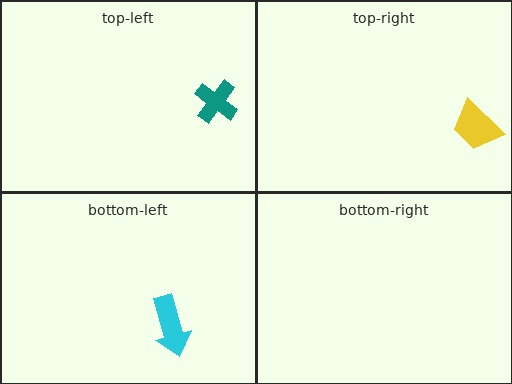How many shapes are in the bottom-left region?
1.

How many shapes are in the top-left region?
1.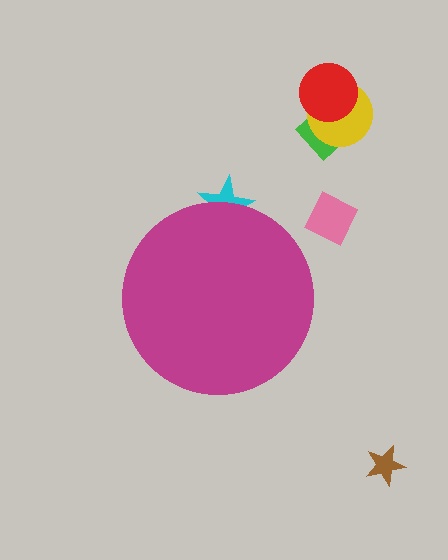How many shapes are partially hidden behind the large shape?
1 shape is partially hidden.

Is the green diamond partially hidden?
No, the green diamond is fully visible.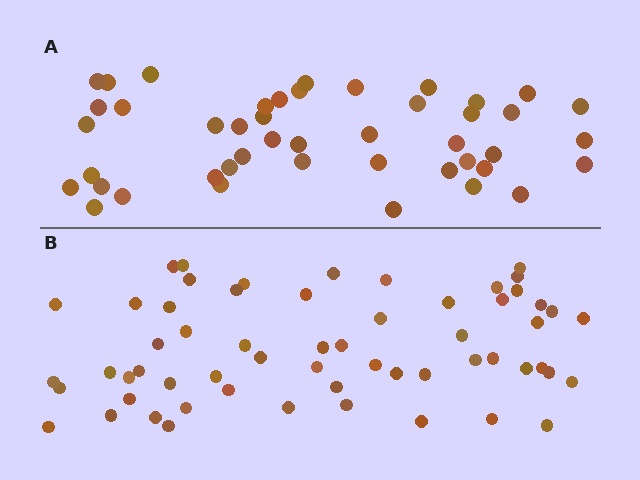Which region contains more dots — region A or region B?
Region B (the bottom region) has more dots.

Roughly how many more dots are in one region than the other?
Region B has approximately 15 more dots than region A.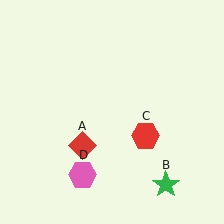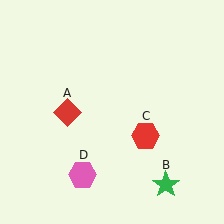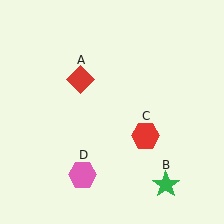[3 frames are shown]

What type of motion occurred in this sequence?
The red diamond (object A) rotated clockwise around the center of the scene.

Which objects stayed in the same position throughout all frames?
Green star (object B) and red hexagon (object C) and pink hexagon (object D) remained stationary.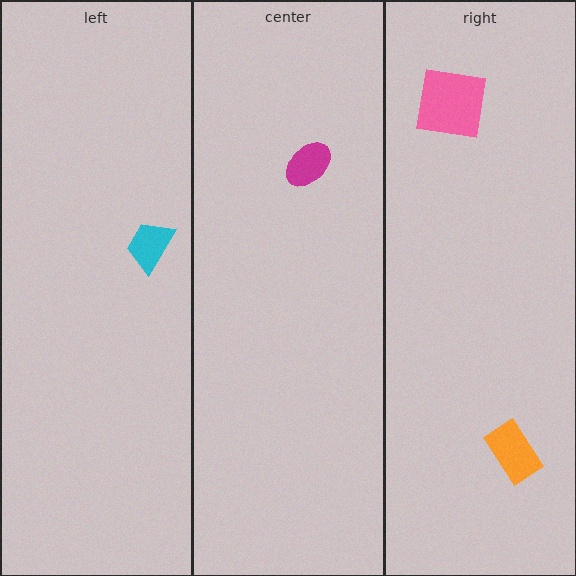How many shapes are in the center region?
1.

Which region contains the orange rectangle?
The right region.